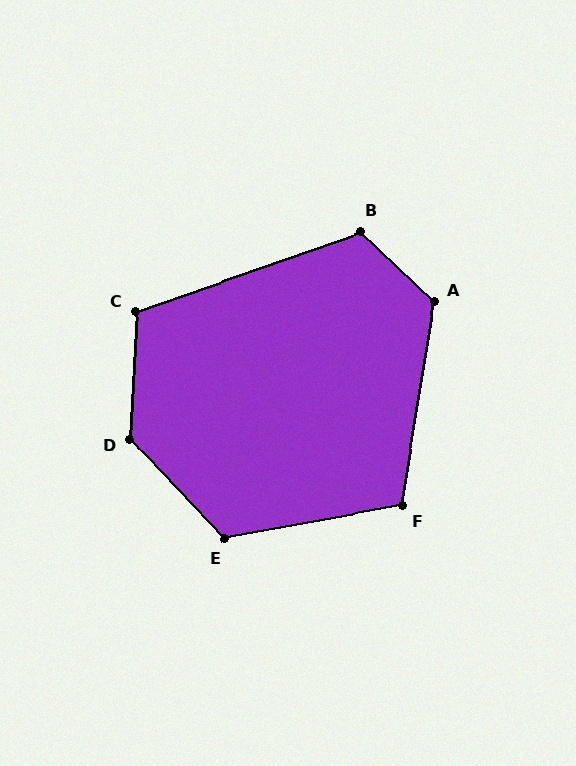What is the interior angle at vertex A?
Approximately 124 degrees (obtuse).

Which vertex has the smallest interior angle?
F, at approximately 109 degrees.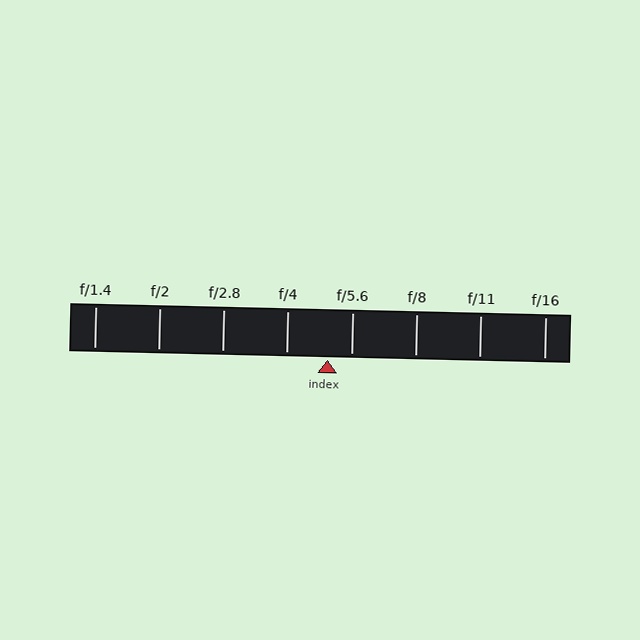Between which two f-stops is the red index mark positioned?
The index mark is between f/4 and f/5.6.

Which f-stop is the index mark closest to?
The index mark is closest to f/5.6.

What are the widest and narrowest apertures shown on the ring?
The widest aperture shown is f/1.4 and the narrowest is f/16.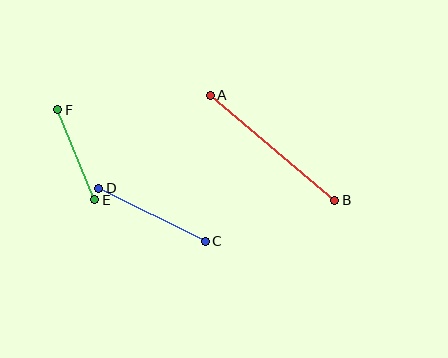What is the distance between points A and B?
The distance is approximately 163 pixels.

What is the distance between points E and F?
The distance is approximately 97 pixels.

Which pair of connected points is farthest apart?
Points A and B are farthest apart.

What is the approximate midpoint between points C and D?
The midpoint is at approximately (152, 215) pixels.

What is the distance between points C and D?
The distance is approximately 119 pixels.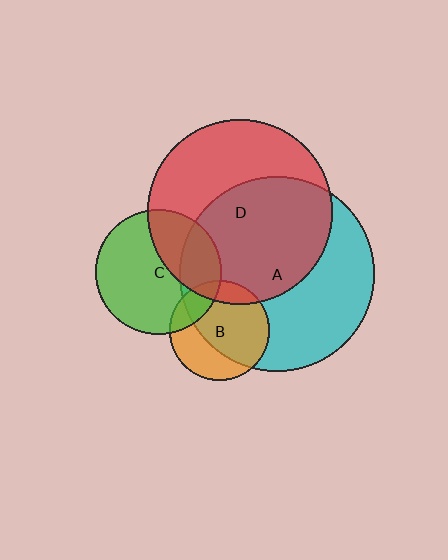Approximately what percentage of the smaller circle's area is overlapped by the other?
Approximately 25%.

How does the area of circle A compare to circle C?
Approximately 2.4 times.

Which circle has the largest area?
Circle A (cyan).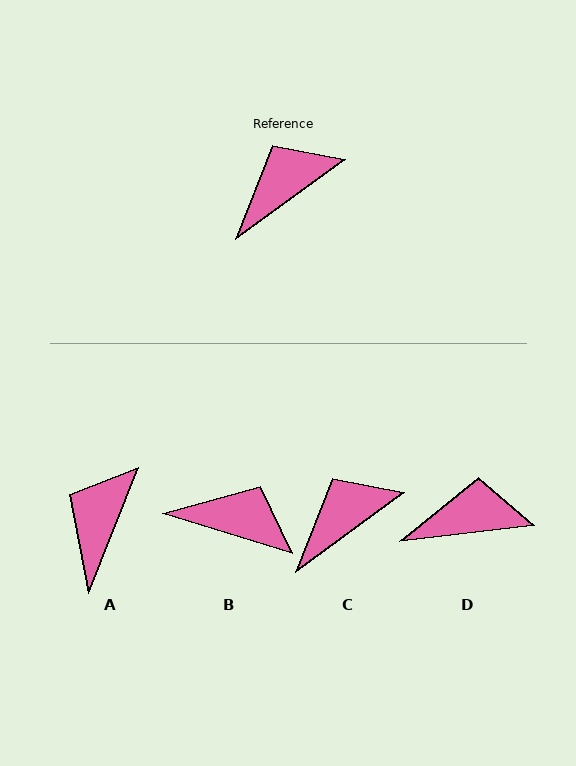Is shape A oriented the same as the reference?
No, it is off by about 32 degrees.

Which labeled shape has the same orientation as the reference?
C.